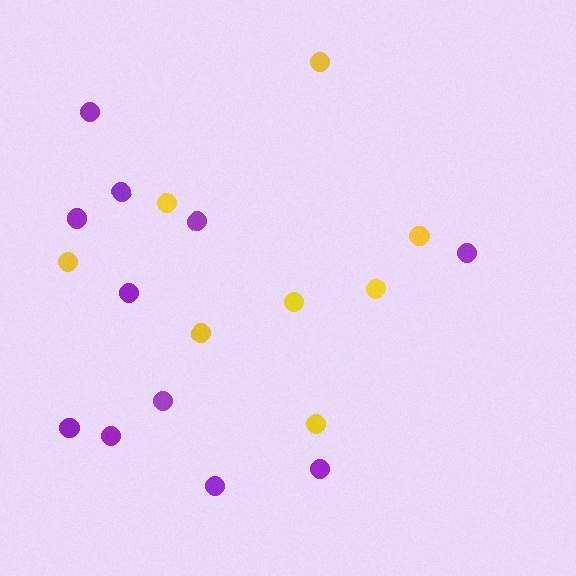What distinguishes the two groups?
There are 2 groups: one group of yellow circles (8) and one group of purple circles (11).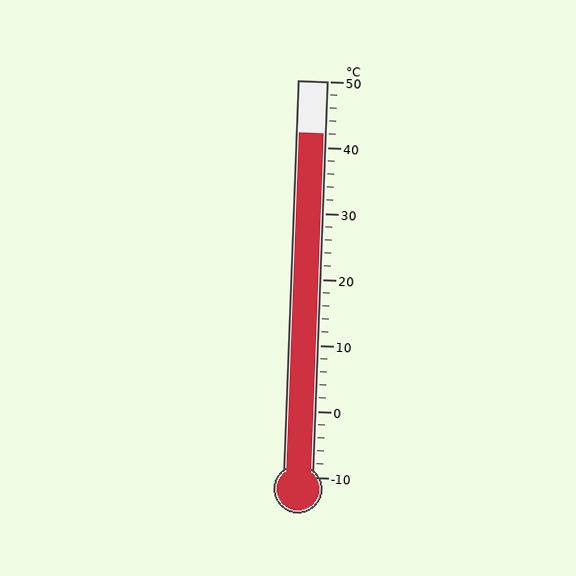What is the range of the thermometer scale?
The thermometer scale ranges from -10°C to 50°C.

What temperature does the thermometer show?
The thermometer shows approximately 42°C.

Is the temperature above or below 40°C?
The temperature is above 40°C.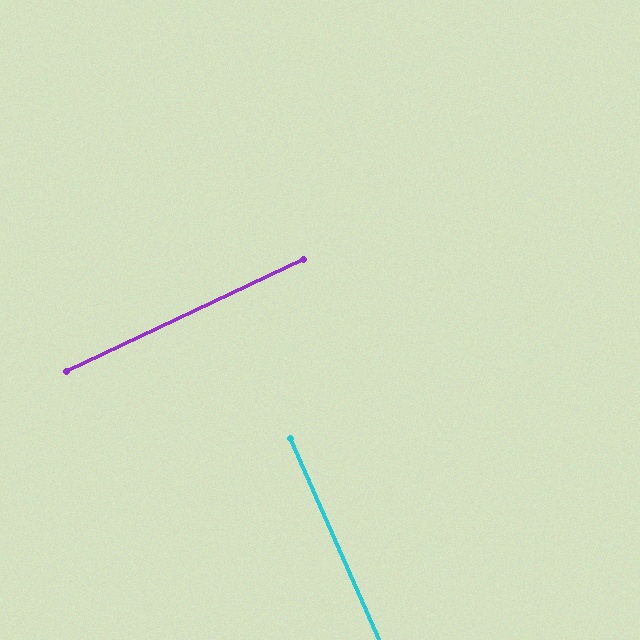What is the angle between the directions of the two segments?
Approximately 89 degrees.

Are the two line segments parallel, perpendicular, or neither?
Perpendicular — they meet at approximately 89°.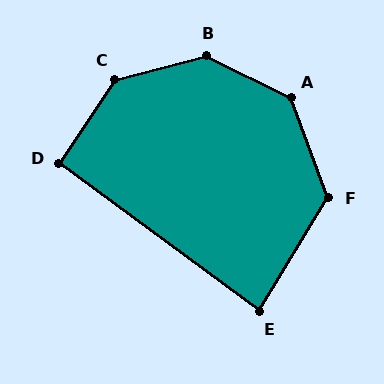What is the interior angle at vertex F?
Approximately 128 degrees (obtuse).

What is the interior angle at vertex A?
Approximately 137 degrees (obtuse).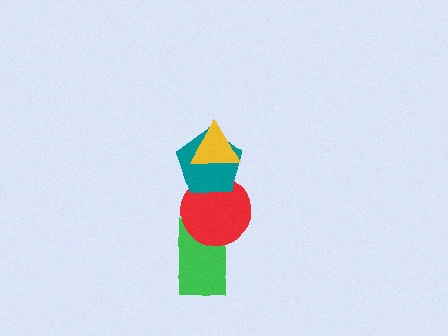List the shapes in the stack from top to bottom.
From top to bottom: the yellow triangle, the teal pentagon, the red circle, the green rectangle.